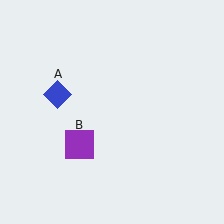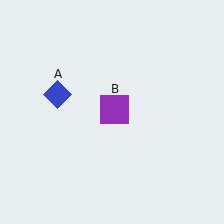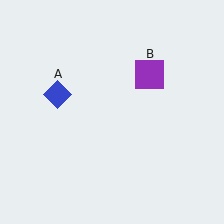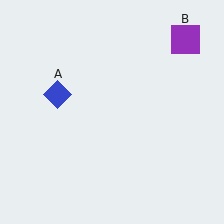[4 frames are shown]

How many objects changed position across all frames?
1 object changed position: purple square (object B).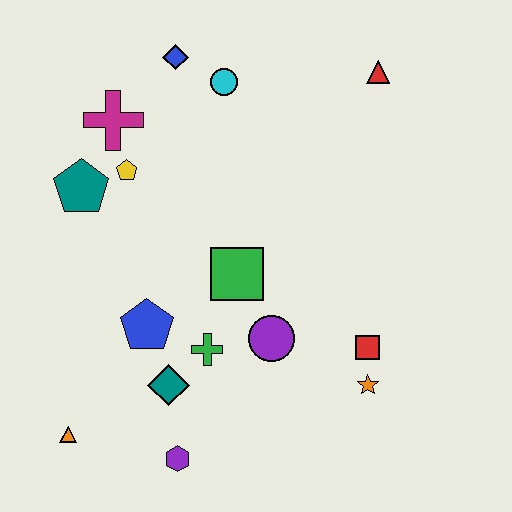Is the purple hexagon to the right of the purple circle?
No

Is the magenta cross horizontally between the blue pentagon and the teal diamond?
No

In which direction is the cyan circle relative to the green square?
The cyan circle is above the green square.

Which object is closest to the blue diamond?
The cyan circle is closest to the blue diamond.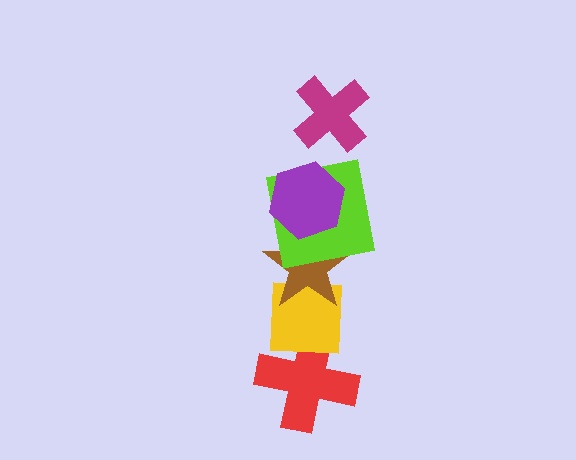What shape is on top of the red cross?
The yellow square is on top of the red cross.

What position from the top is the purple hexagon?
The purple hexagon is 2nd from the top.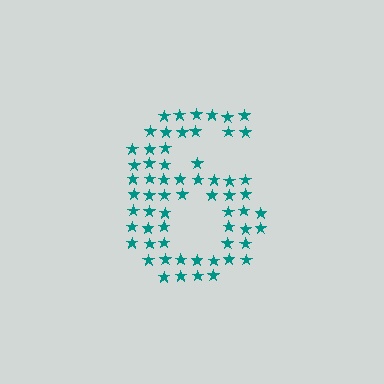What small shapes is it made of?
It is made of small stars.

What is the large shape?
The large shape is the digit 6.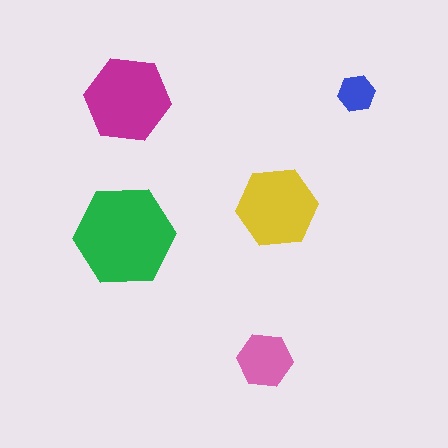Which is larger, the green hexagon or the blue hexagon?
The green one.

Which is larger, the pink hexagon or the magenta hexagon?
The magenta one.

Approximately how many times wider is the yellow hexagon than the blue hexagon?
About 2 times wider.